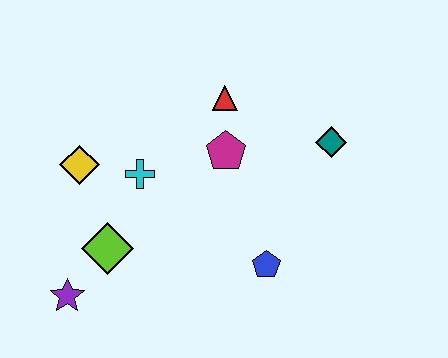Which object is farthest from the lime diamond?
The teal diamond is farthest from the lime diamond.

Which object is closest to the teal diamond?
The magenta pentagon is closest to the teal diamond.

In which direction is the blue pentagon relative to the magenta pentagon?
The blue pentagon is below the magenta pentagon.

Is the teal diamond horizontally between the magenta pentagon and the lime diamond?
No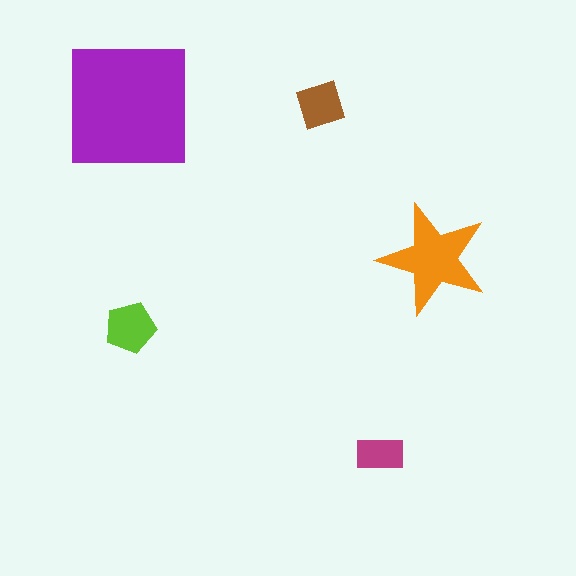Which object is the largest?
The purple square.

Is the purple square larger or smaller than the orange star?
Larger.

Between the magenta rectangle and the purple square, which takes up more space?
The purple square.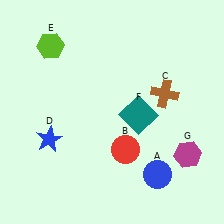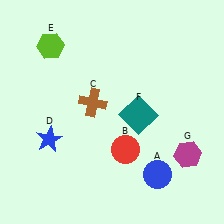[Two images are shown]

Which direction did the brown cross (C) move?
The brown cross (C) moved left.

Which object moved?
The brown cross (C) moved left.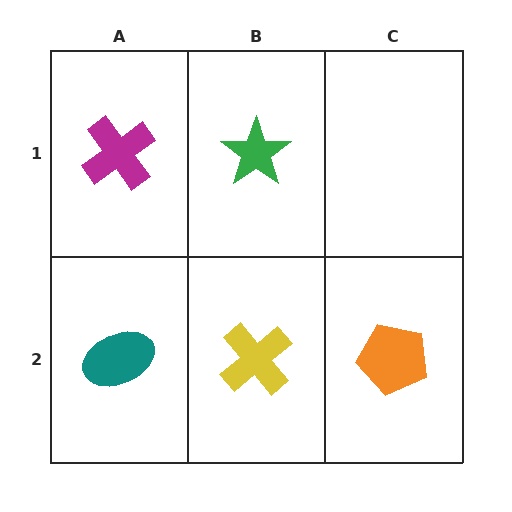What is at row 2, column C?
An orange pentagon.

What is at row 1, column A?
A magenta cross.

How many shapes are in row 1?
2 shapes.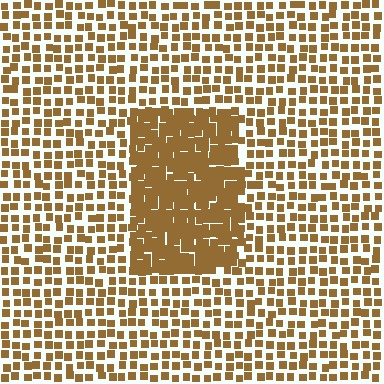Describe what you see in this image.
The image contains small brown elements arranged at two different densities. A rectangle-shaped region is visible where the elements are more densely packed than the surrounding area.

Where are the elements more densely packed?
The elements are more densely packed inside the rectangle boundary.